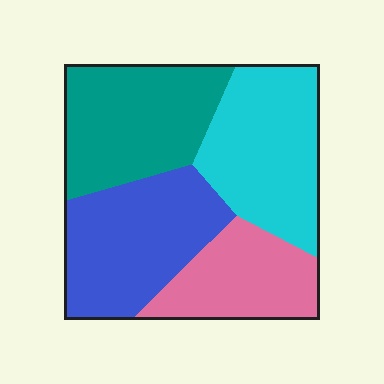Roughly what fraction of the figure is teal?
Teal takes up between a sixth and a third of the figure.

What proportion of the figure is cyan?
Cyan covers 27% of the figure.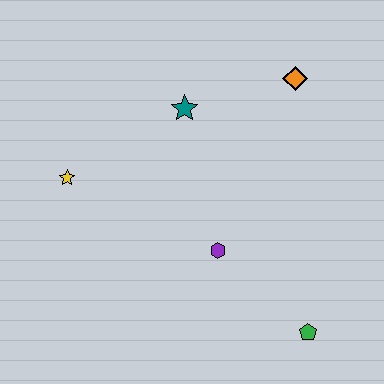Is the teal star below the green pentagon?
No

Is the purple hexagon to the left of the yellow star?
No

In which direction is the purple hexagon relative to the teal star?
The purple hexagon is below the teal star.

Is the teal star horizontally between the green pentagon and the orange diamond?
No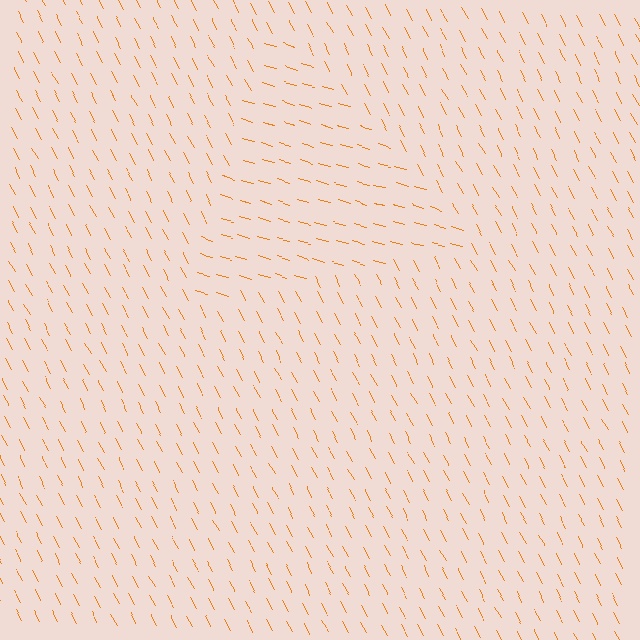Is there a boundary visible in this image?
Yes, there is a texture boundary formed by a change in line orientation.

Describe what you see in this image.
The image is filled with small orange line segments. A triangle region in the image has lines oriented differently from the surrounding lines, creating a visible texture boundary.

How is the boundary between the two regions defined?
The boundary is defined purely by a change in line orientation (approximately 45 degrees difference). All lines are the same color and thickness.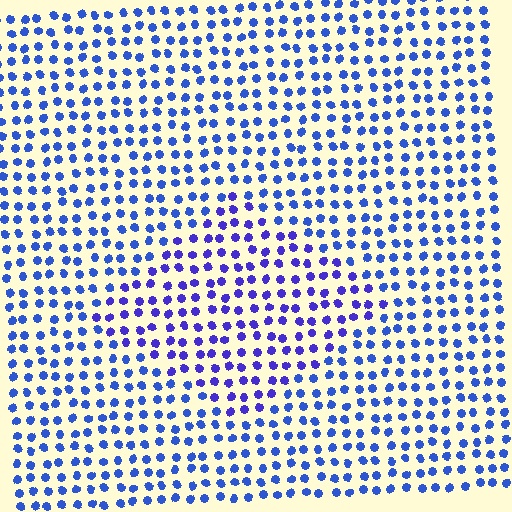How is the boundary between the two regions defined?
The boundary is defined purely by a slight shift in hue (about 24 degrees). Spacing, size, and orientation are identical on both sides.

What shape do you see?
I see a diamond.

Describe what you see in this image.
The image is filled with small blue elements in a uniform arrangement. A diamond-shaped region is visible where the elements are tinted to a slightly different hue, forming a subtle color boundary.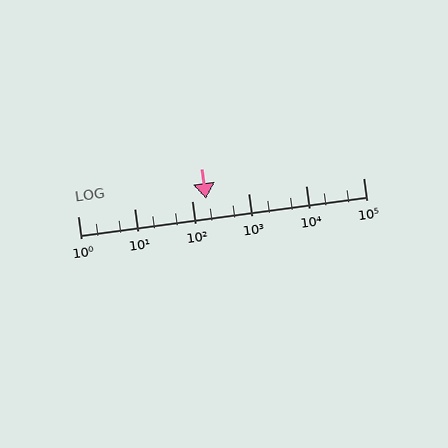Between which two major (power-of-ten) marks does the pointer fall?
The pointer is between 100 and 1000.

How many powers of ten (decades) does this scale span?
The scale spans 5 decades, from 1 to 100000.